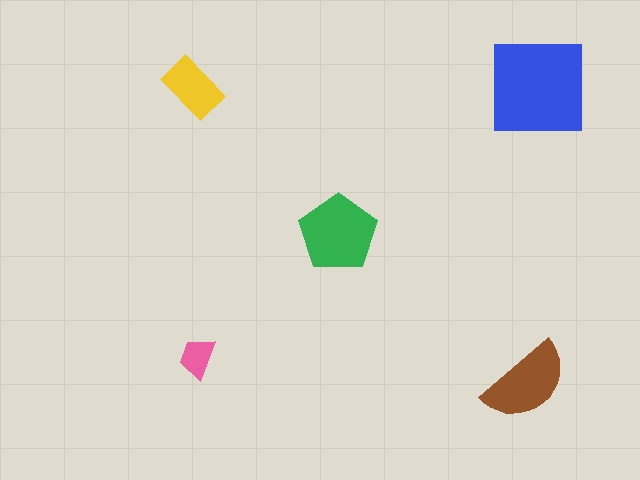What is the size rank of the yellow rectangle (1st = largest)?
4th.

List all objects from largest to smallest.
The blue square, the green pentagon, the brown semicircle, the yellow rectangle, the pink trapezoid.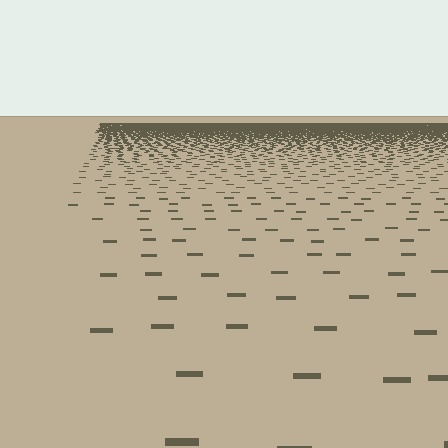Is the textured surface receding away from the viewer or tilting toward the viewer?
The surface is receding away from the viewer. Texture elements get smaller and denser toward the top.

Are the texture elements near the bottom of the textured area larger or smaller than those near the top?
Larger. Near the bottom, elements are closer to the viewer and appear at a bigger on-screen size.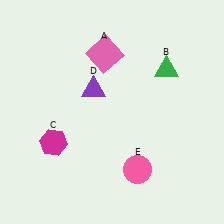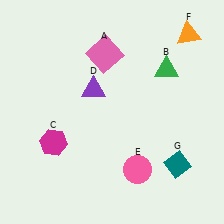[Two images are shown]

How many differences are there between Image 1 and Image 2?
There are 2 differences between the two images.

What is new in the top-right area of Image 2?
An orange triangle (F) was added in the top-right area of Image 2.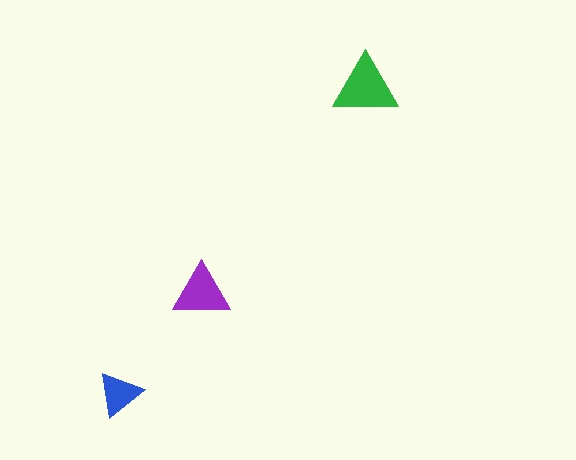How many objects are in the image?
There are 3 objects in the image.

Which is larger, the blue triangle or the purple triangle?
The purple one.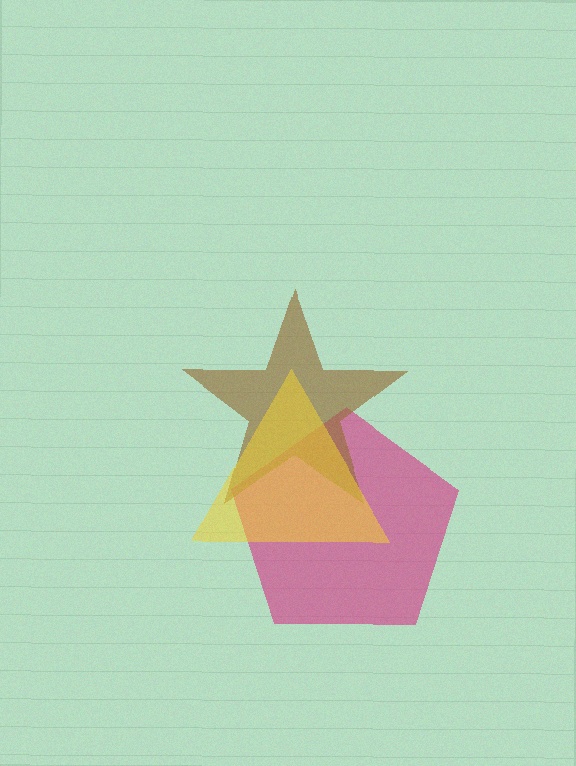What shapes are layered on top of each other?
The layered shapes are: a magenta pentagon, a brown star, a yellow triangle.